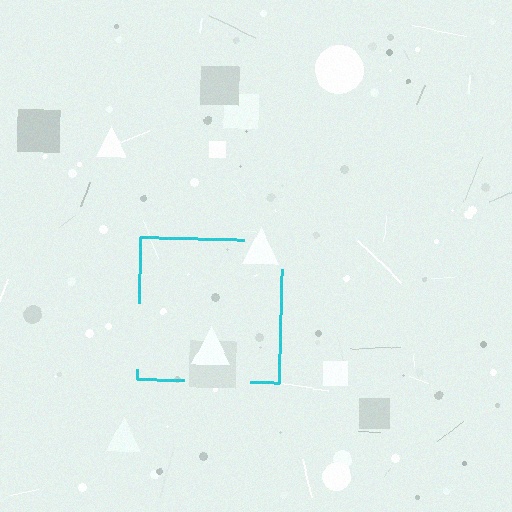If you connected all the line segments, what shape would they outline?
They would outline a square.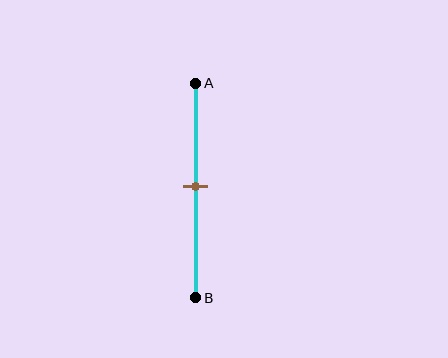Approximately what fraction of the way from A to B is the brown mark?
The brown mark is approximately 50% of the way from A to B.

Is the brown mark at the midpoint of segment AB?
Yes, the mark is approximately at the midpoint.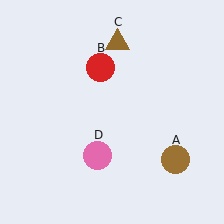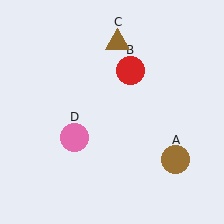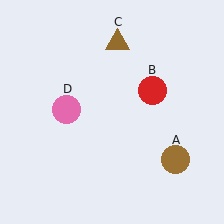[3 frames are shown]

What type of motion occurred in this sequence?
The red circle (object B), pink circle (object D) rotated clockwise around the center of the scene.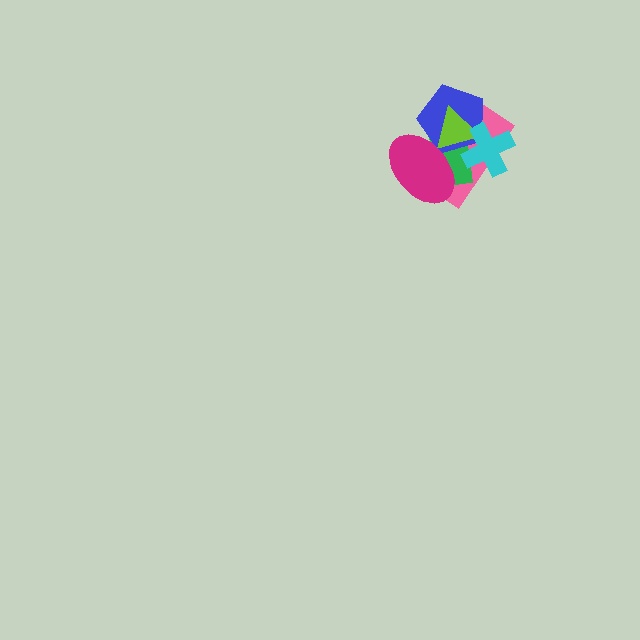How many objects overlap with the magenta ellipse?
4 objects overlap with the magenta ellipse.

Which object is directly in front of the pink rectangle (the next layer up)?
The green rectangle is directly in front of the pink rectangle.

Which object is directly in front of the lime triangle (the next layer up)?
The cyan cross is directly in front of the lime triangle.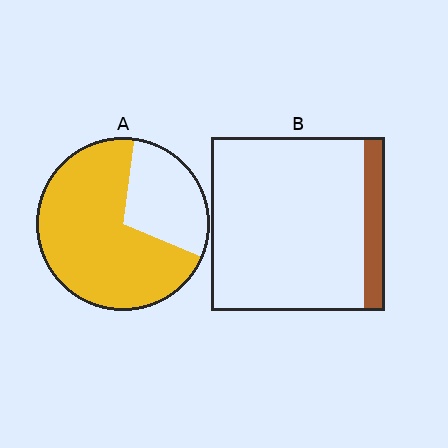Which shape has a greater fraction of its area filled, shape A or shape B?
Shape A.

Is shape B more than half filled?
No.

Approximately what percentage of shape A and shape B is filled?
A is approximately 70% and B is approximately 10%.